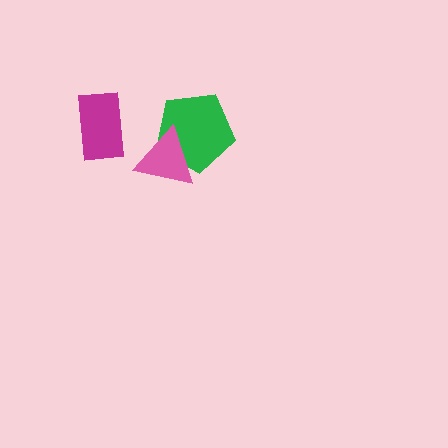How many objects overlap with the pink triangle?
1 object overlaps with the pink triangle.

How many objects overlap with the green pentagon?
1 object overlaps with the green pentagon.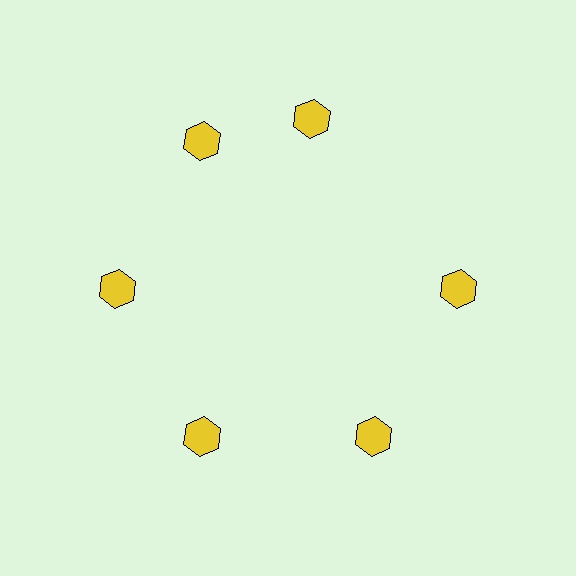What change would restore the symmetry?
The symmetry would be restored by rotating it back into even spacing with its neighbors so that all 6 hexagons sit at equal angles and equal distance from the center.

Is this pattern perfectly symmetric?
No. The 6 yellow hexagons are arranged in a ring, but one element near the 1 o'clock position is rotated out of alignment along the ring, breaking the 6-fold rotational symmetry.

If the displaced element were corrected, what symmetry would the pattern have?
It would have 6-fold rotational symmetry — the pattern would map onto itself every 60 degrees.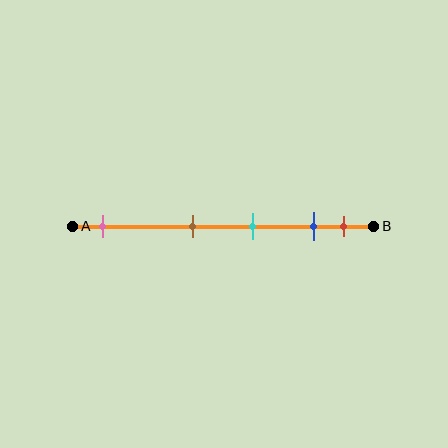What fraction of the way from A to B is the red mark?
The red mark is approximately 90% (0.9) of the way from A to B.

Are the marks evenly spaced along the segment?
No, the marks are not evenly spaced.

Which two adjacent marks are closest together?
The blue and red marks are the closest adjacent pair.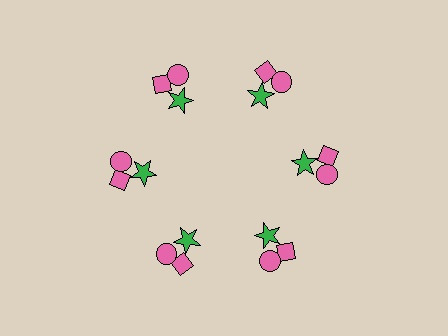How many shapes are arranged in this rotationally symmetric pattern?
There are 18 shapes, arranged in 6 groups of 3.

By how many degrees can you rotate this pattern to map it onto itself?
The pattern maps onto itself every 60 degrees of rotation.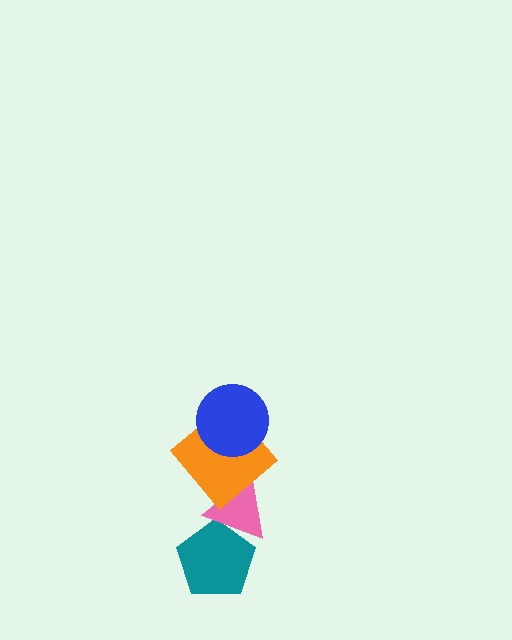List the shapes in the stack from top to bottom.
From top to bottom: the blue circle, the orange diamond, the pink triangle, the teal pentagon.